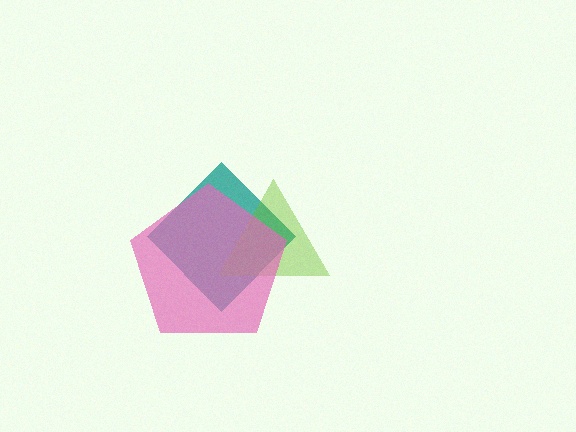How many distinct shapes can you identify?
There are 3 distinct shapes: a teal diamond, a lime triangle, a pink pentagon.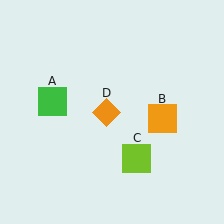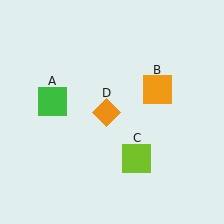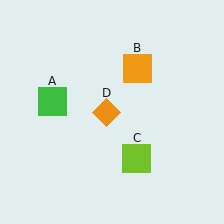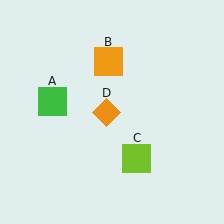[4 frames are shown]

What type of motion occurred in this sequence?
The orange square (object B) rotated counterclockwise around the center of the scene.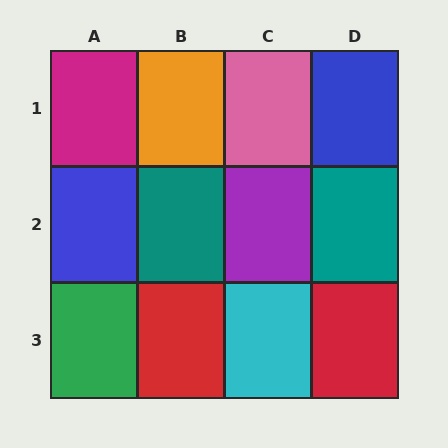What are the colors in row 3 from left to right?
Green, red, cyan, red.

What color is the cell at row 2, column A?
Blue.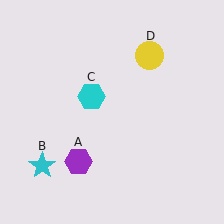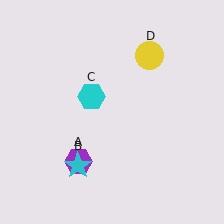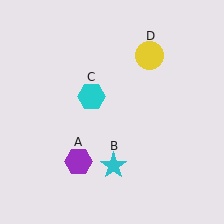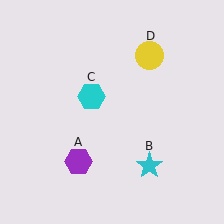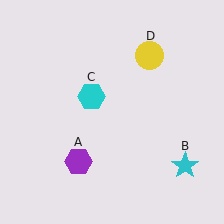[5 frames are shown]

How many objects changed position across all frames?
1 object changed position: cyan star (object B).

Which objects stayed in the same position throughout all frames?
Purple hexagon (object A) and cyan hexagon (object C) and yellow circle (object D) remained stationary.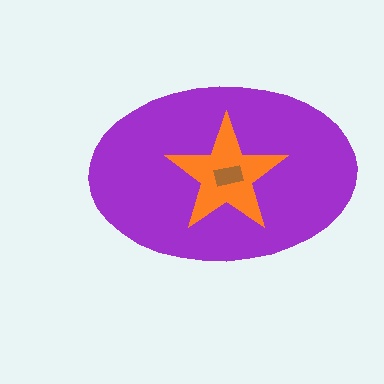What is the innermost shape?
The brown rectangle.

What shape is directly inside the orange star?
The brown rectangle.